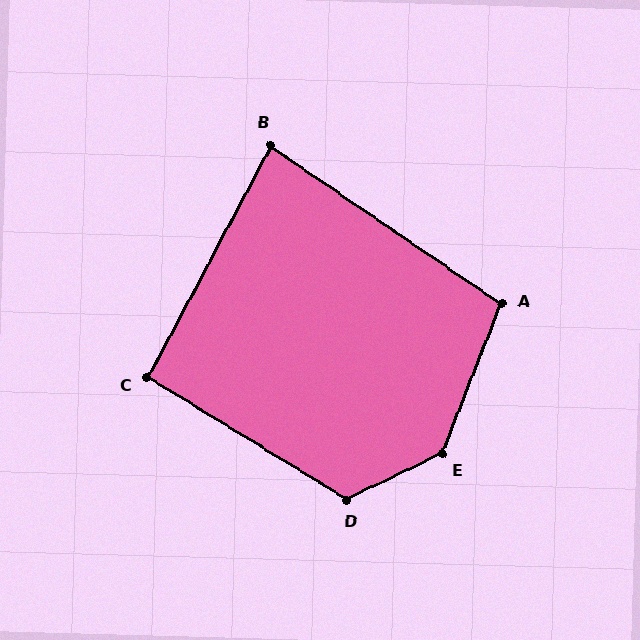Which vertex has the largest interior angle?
E, at approximately 137 degrees.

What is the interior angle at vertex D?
Approximately 123 degrees (obtuse).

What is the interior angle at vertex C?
Approximately 94 degrees (approximately right).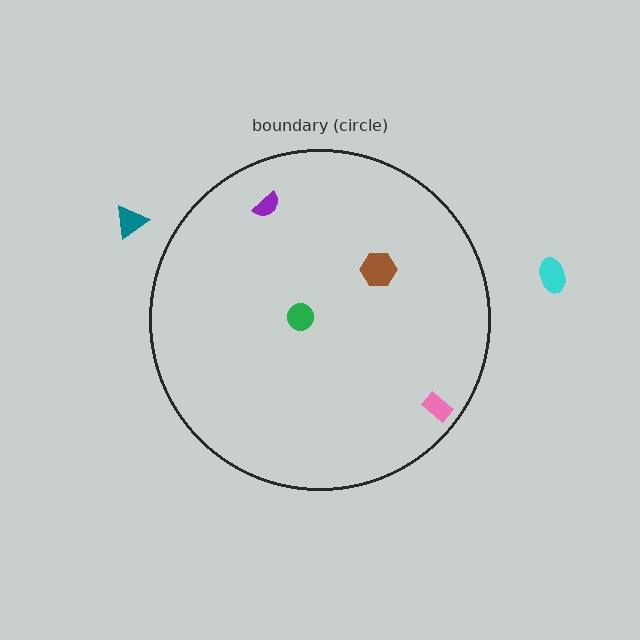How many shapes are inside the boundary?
4 inside, 2 outside.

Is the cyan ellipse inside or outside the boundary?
Outside.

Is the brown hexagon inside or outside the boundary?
Inside.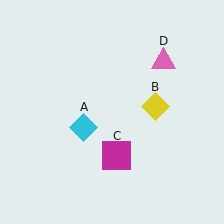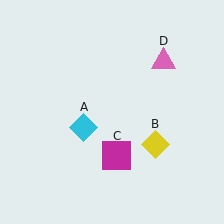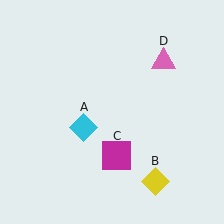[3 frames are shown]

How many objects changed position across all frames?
1 object changed position: yellow diamond (object B).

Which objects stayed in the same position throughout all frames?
Cyan diamond (object A) and magenta square (object C) and pink triangle (object D) remained stationary.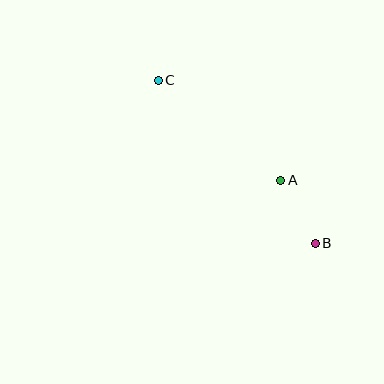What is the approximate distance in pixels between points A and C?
The distance between A and C is approximately 158 pixels.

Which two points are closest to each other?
Points A and B are closest to each other.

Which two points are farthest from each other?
Points B and C are farthest from each other.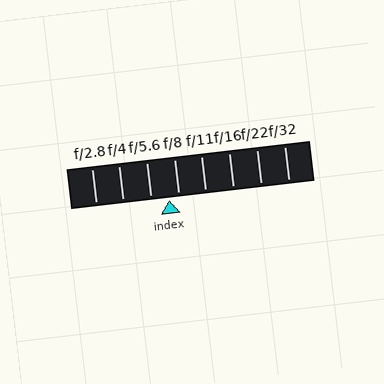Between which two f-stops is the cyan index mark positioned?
The index mark is between f/5.6 and f/8.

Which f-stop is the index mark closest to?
The index mark is closest to f/8.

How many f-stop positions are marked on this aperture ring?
There are 8 f-stop positions marked.